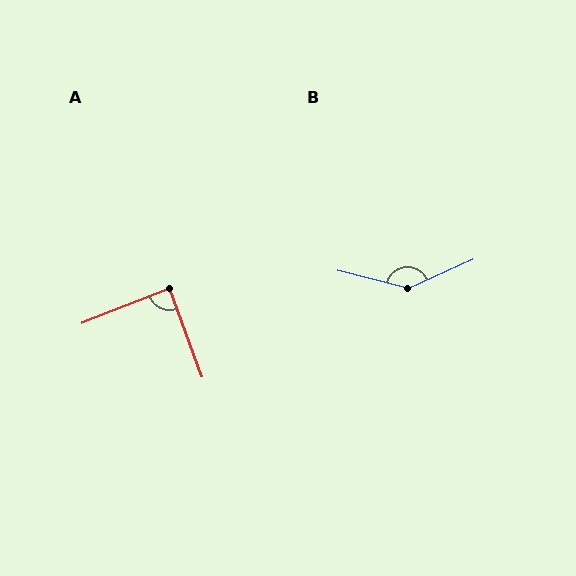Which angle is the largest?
B, at approximately 142 degrees.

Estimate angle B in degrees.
Approximately 142 degrees.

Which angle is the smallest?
A, at approximately 88 degrees.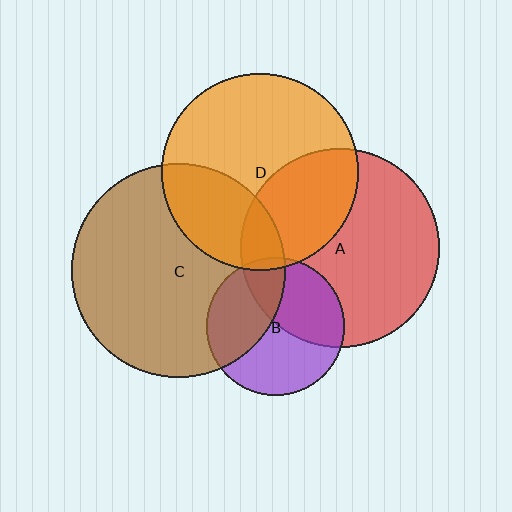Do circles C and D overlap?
Yes.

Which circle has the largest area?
Circle C (brown).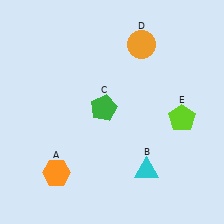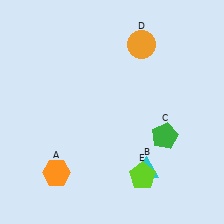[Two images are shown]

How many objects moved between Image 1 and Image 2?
2 objects moved between the two images.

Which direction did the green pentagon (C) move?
The green pentagon (C) moved right.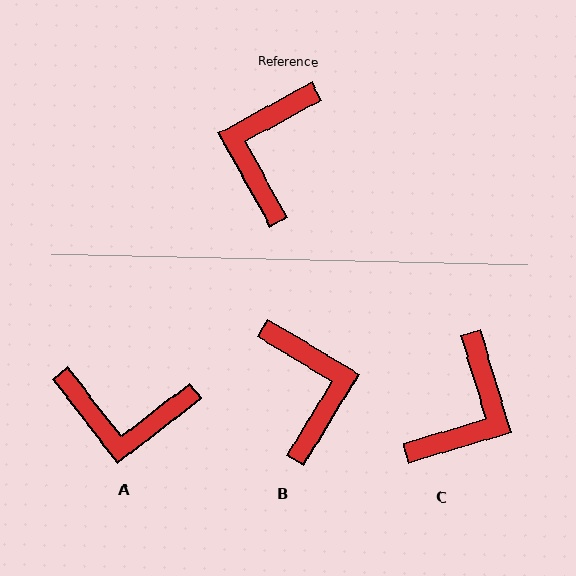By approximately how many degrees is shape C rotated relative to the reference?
Approximately 168 degrees counter-clockwise.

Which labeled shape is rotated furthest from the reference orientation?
C, about 168 degrees away.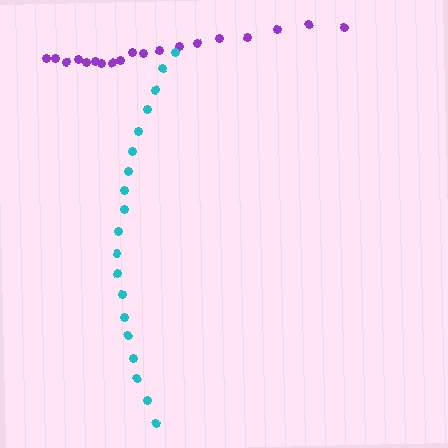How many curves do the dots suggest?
There are 2 distinct paths.